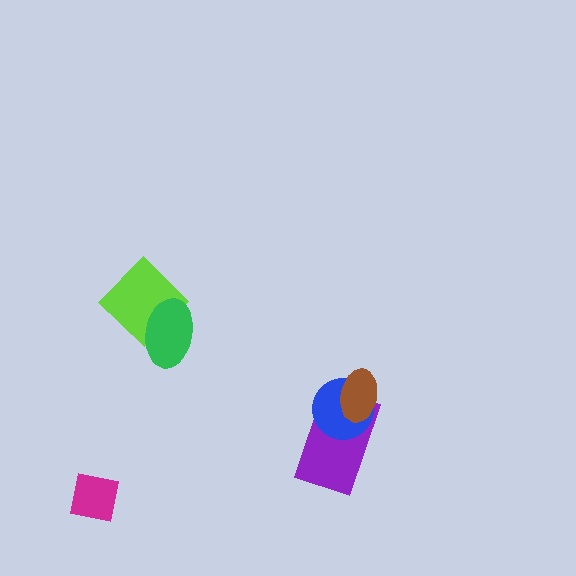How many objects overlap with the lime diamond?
1 object overlaps with the lime diamond.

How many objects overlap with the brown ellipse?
2 objects overlap with the brown ellipse.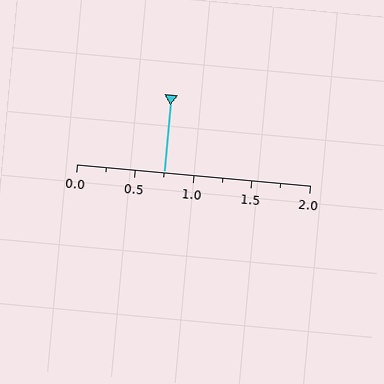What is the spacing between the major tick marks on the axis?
The major ticks are spaced 0.5 apart.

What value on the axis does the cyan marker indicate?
The marker indicates approximately 0.75.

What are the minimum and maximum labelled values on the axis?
The axis runs from 0.0 to 2.0.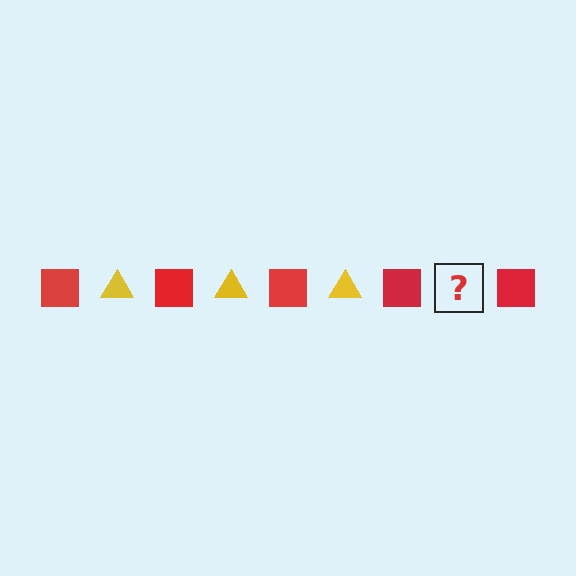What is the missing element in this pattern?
The missing element is a yellow triangle.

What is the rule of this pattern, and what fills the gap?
The rule is that the pattern alternates between red square and yellow triangle. The gap should be filled with a yellow triangle.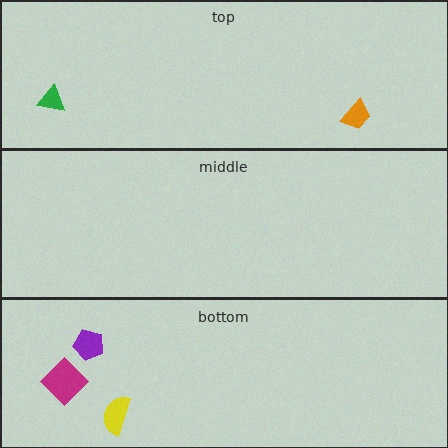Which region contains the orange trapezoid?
The top region.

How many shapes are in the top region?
2.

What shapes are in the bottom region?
The yellow semicircle, the magenta diamond, the purple pentagon.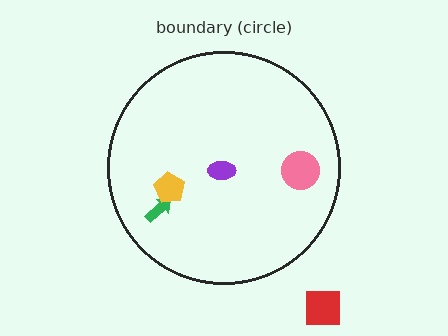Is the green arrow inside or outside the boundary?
Inside.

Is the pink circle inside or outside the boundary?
Inside.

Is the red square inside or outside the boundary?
Outside.